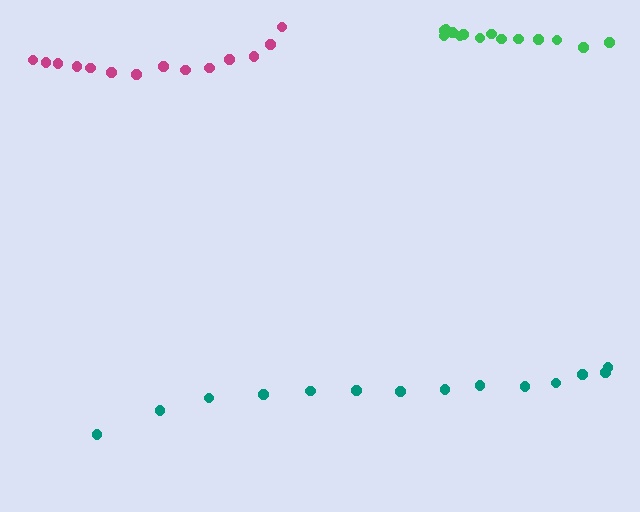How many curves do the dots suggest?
There are 3 distinct paths.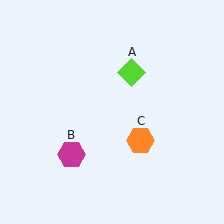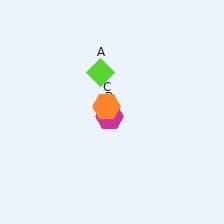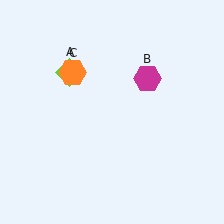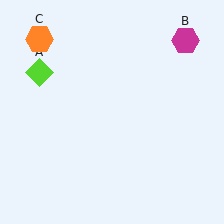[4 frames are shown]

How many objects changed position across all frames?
3 objects changed position: lime diamond (object A), magenta hexagon (object B), orange hexagon (object C).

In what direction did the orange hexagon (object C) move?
The orange hexagon (object C) moved up and to the left.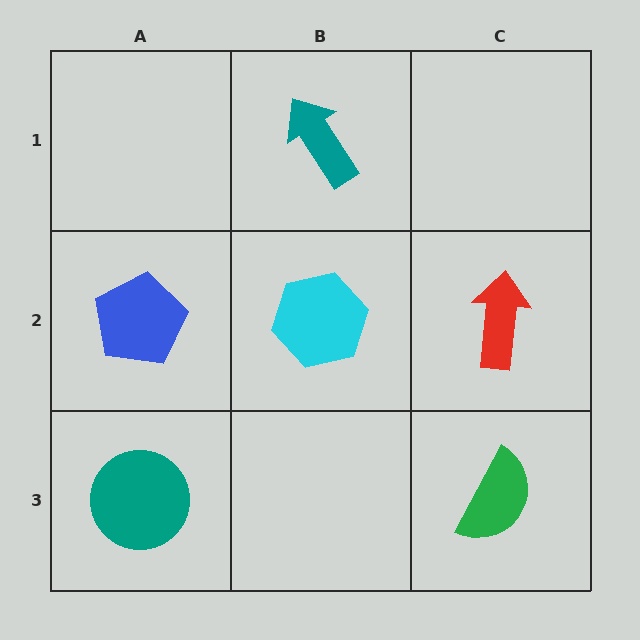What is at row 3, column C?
A green semicircle.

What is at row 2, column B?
A cyan hexagon.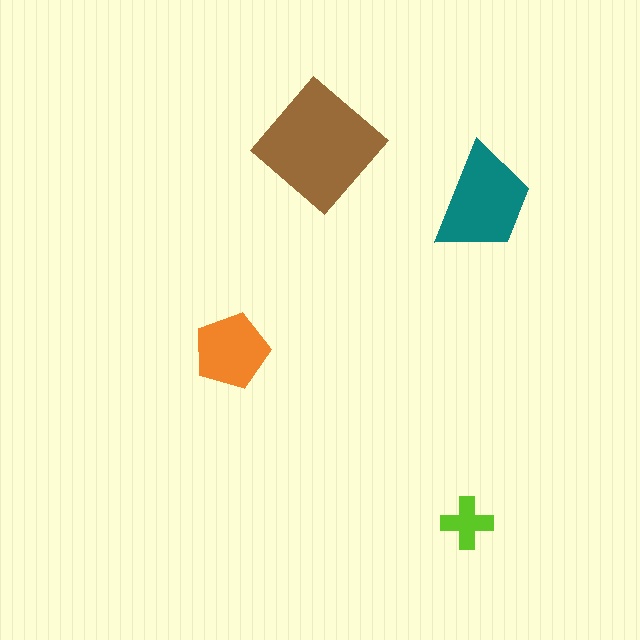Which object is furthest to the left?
The orange pentagon is leftmost.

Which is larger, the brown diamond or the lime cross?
The brown diamond.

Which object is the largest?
The brown diamond.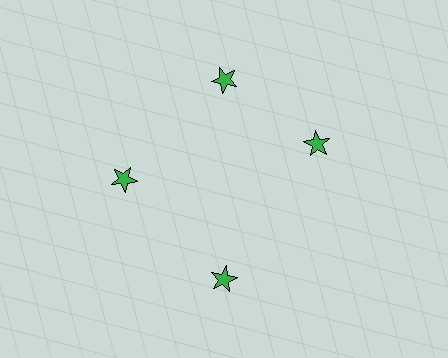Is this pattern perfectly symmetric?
No. The 4 green stars are arranged in a ring, but one element near the 3 o'clock position is rotated out of alignment along the ring, breaking the 4-fold rotational symmetry.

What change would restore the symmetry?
The symmetry would be restored by rotating it back into even spacing with its neighbors so that all 4 stars sit at equal angles and equal distance from the center.